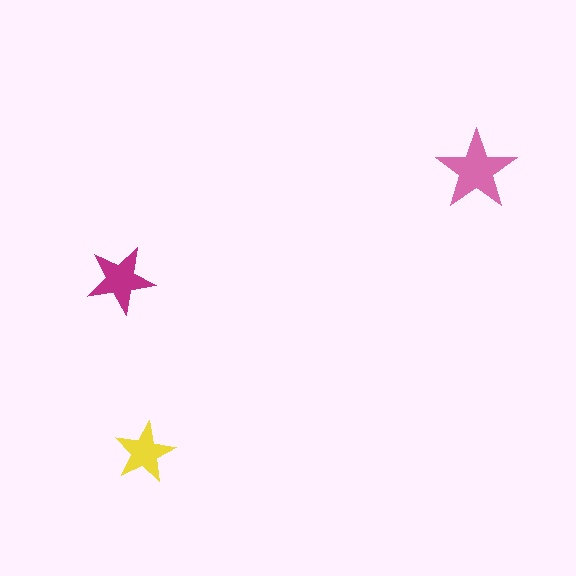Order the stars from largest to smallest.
the pink one, the magenta one, the yellow one.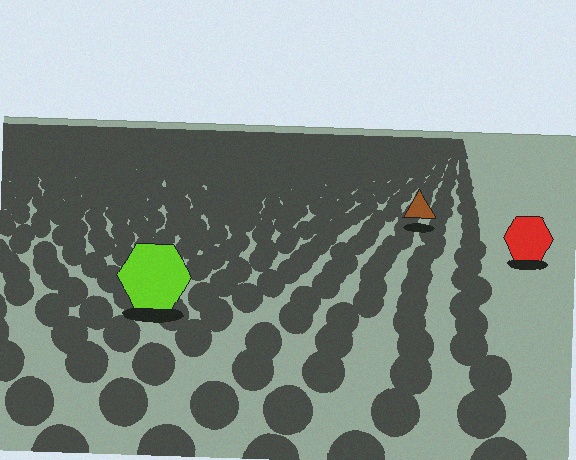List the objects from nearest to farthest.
From nearest to farthest: the lime hexagon, the red hexagon, the brown triangle.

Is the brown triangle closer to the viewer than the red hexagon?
No. The red hexagon is closer — you can tell from the texture gradient: the ground texture is coarser near it.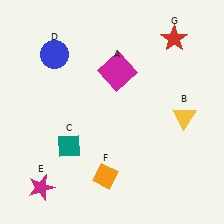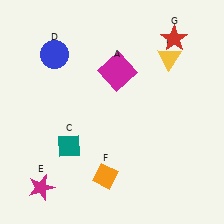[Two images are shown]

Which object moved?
The yellow triangle (B) moved up.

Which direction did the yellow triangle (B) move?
The yellow triangle (B) moved up.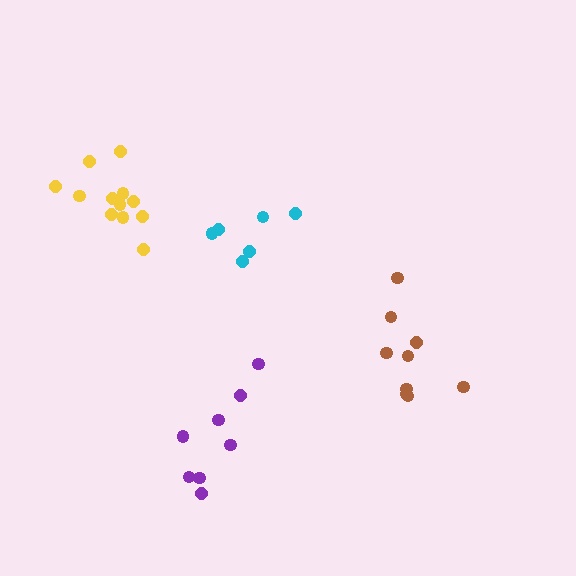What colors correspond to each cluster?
The clusters are colored: purple, yellow, brown, cyan.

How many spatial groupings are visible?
There are 4 spatial groupings.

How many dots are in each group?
Group 1: 8 dots, Group 2: 12 dots, Group 3: 9 dots, Group 4: 6 dots (35 total).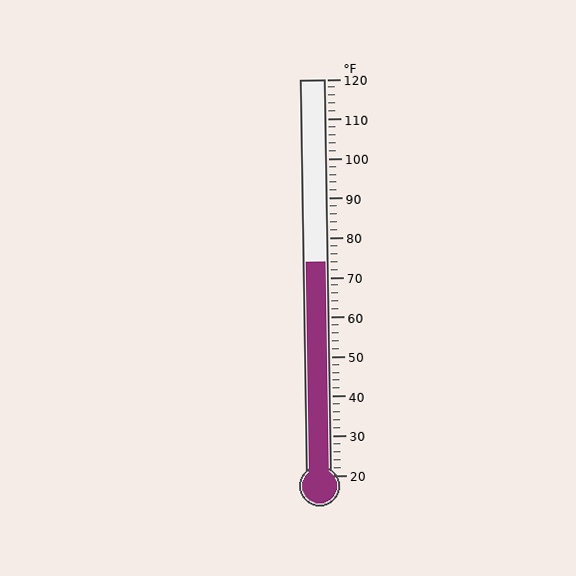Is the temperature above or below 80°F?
The temperature is below 80°F.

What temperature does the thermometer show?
The thermometer shows approximately 74°F.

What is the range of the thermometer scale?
The thermometer scale ranges from 20°F to 120°F.